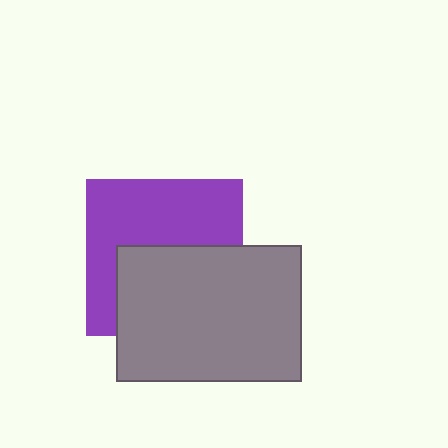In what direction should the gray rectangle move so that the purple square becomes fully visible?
The gray rectangle should move down. That is the shortest direction to clear the overlap and leave the purple square fully visible.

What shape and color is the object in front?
The object in front is a gray rectangle.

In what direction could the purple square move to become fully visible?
The purple square could move up. That would shift it out from behind the gray rectangle entirely.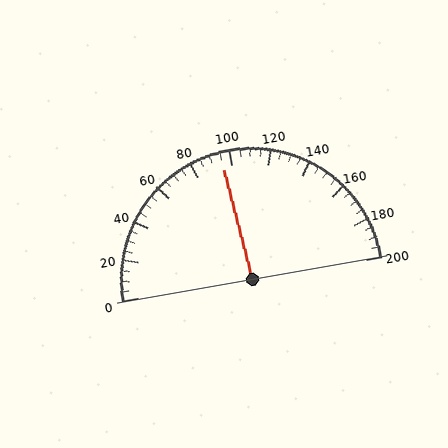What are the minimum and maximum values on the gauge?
The gauge ranges from 0 to 200.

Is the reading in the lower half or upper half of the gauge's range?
The reading is in the lower half of the range (0 to 200).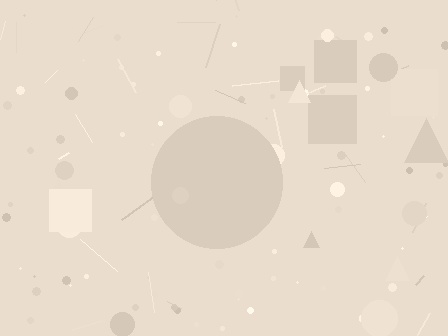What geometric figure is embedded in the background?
A circle is embedded in the background.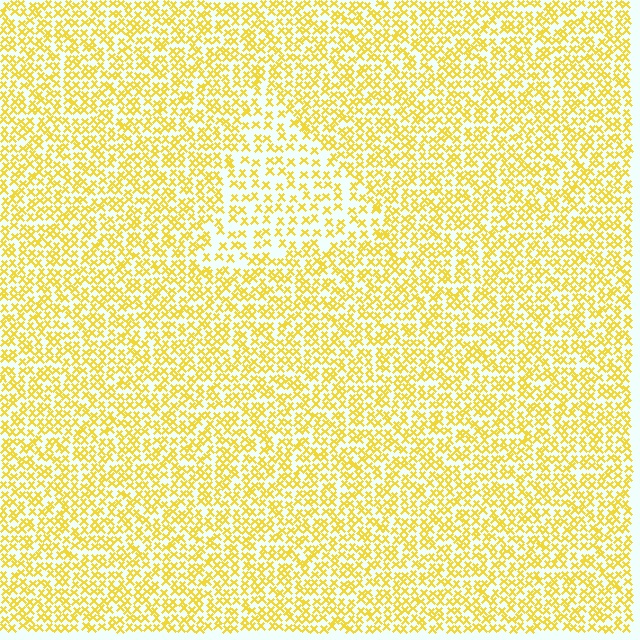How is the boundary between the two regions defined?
The boundary is defined by a change in element density (approximately 1.8x ratio). All elements are the same color, size, and shape.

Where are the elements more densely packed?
The elements are more densely packed outside the triangle boundary.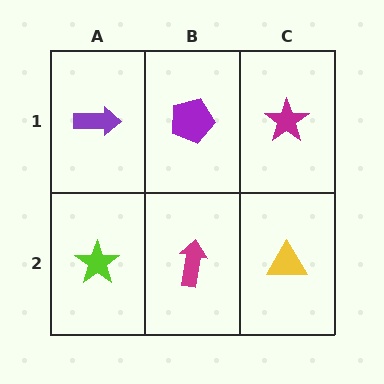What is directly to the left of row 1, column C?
A purple pentagon.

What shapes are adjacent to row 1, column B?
A magenta arrow (row 2, column B), a purple arrow (row 1, column A), a magenta star (row 1, column C).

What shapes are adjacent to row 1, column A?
A lime star (row 2, column A), a purple pentagon (row 1, column B).